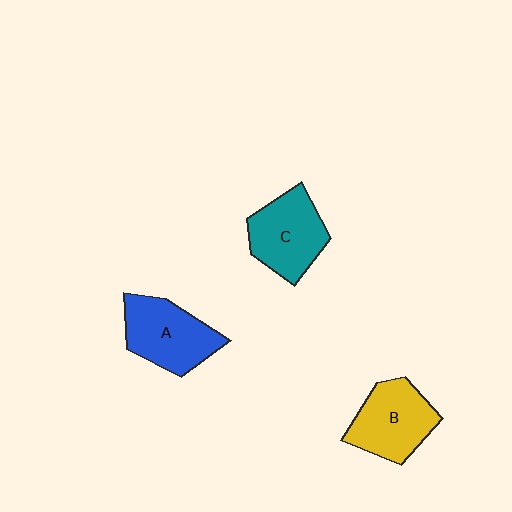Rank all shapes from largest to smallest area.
From largest to smallest: A (blue), B (yellow), C (teal).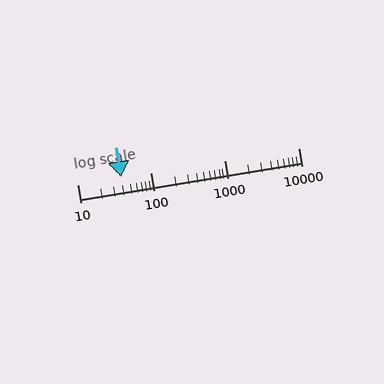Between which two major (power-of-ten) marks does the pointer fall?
The pointer is between 10 and 100.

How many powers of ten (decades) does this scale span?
The scale spans 3 decades, from 10 to 10000.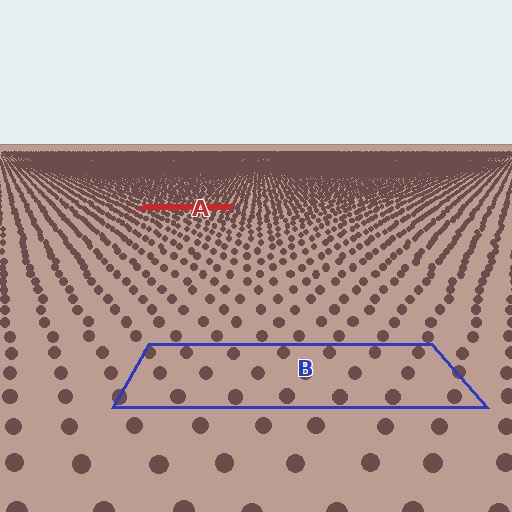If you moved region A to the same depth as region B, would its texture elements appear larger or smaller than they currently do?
They would appear larger. At a closer depth, the same texture elements are projected at a bigger on-screen size.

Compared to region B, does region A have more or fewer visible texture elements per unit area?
Region A has more texture elements per unit area — they are packed more densely because it is farther away.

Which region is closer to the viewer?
Region B is closer. The texture elements there are larger and more spread out.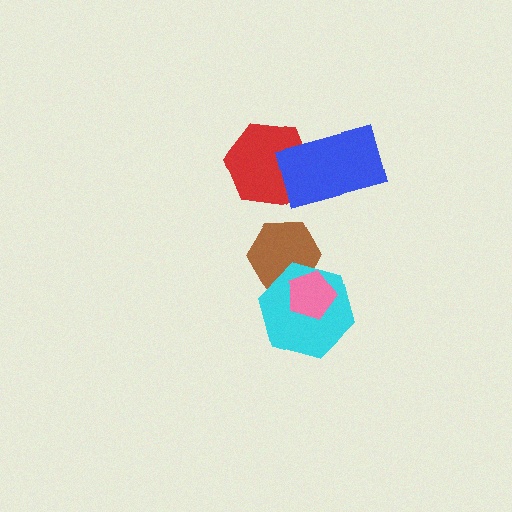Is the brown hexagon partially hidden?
Yes, it is partially covered by another shape.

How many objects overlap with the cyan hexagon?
2 objects overlap with the cyan hexagon.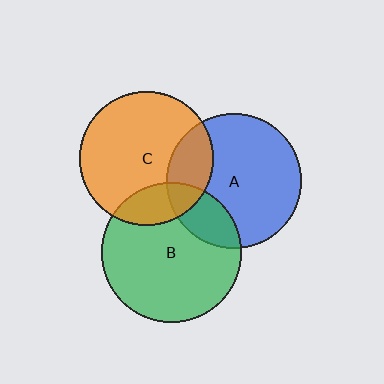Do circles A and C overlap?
Yes.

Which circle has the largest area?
Circle B (green).